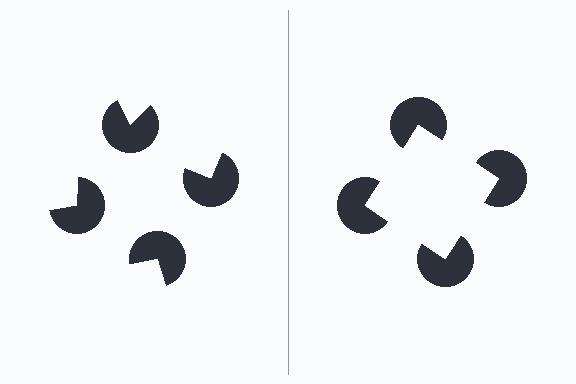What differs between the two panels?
The pac-man discs are positioned identically on both sides; only the wedge orientations differ. On the right they align to a square; on the left they are misaligned.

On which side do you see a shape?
An illusory square appears on the right side. On the left side the wedge cuts are rotated, so no coherent shape forms.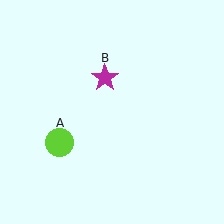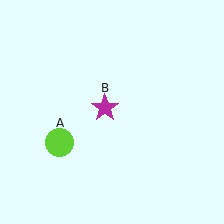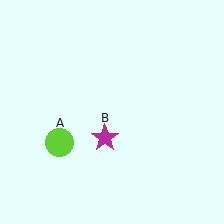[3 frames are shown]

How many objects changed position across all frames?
1 object changed position: magenta star (object B).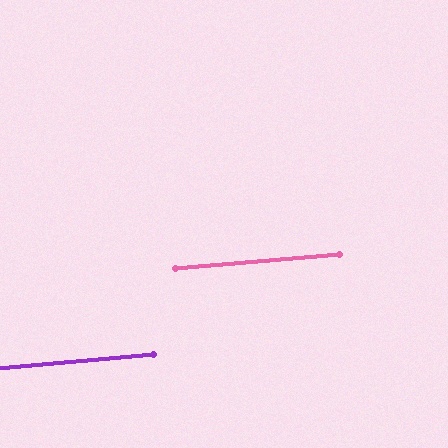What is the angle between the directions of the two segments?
Approximately 0 degrees.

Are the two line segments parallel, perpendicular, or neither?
Parallel — their directions differ by only 0.2°.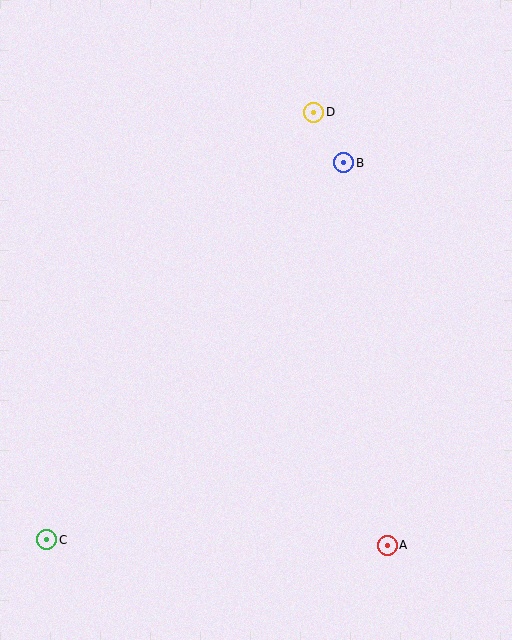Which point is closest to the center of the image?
Point B at (344, 163) is closest to the center.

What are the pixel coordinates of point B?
Point B is at (344, 163).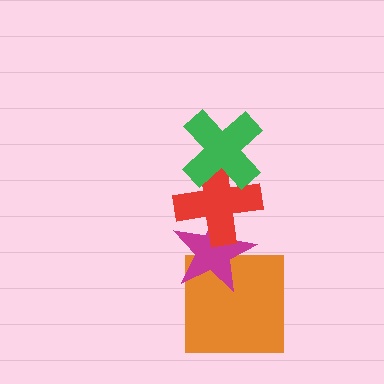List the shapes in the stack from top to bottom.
From top to bottom: the green cross, the red cross, the magenta star, the orange square.